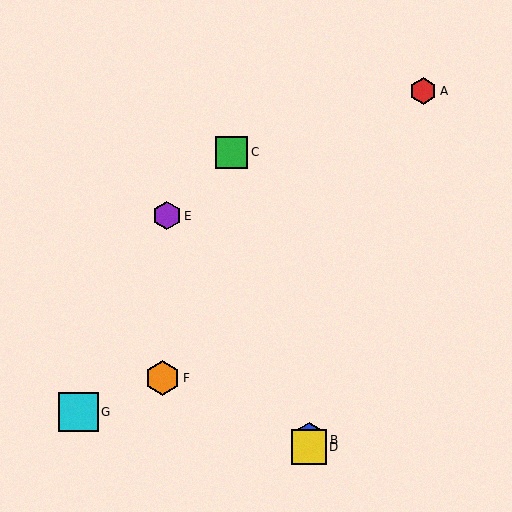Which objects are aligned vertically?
Objects B, D are aligned vertically.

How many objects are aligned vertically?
2 objects (B, D) are aligned vertically.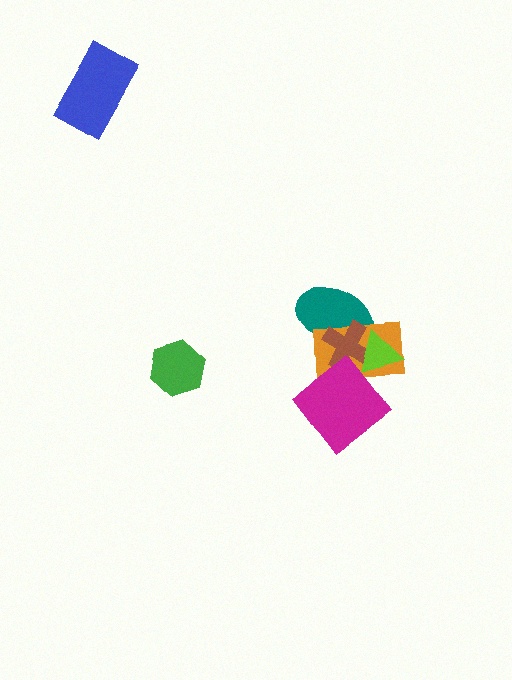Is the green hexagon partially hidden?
No, no other shape covers it.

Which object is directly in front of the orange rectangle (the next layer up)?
The brown cross is directly in front of the orange rectangle.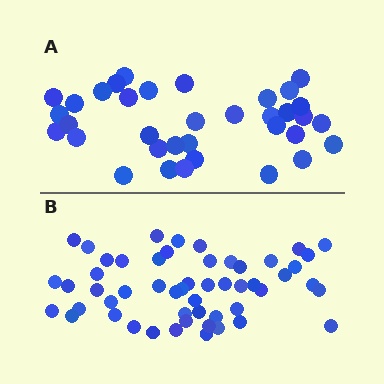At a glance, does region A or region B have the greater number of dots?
Region B (the bottom region) has more dots.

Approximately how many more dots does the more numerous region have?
Region B has approximately 20 more dots than region A.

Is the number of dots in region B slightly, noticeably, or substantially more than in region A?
Region B has substantially more. The ratio is roughly 1.5 to 1.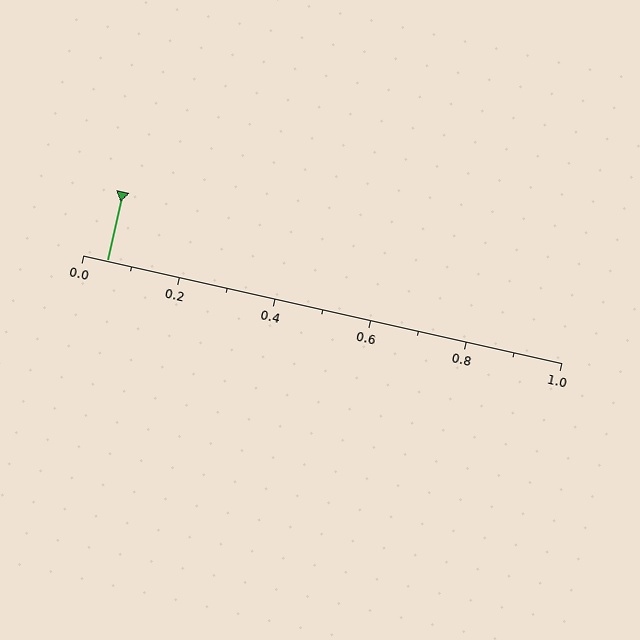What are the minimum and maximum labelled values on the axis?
The axis runs from 0.0 to 1.0.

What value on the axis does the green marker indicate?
The marker indicates approximately 0.05.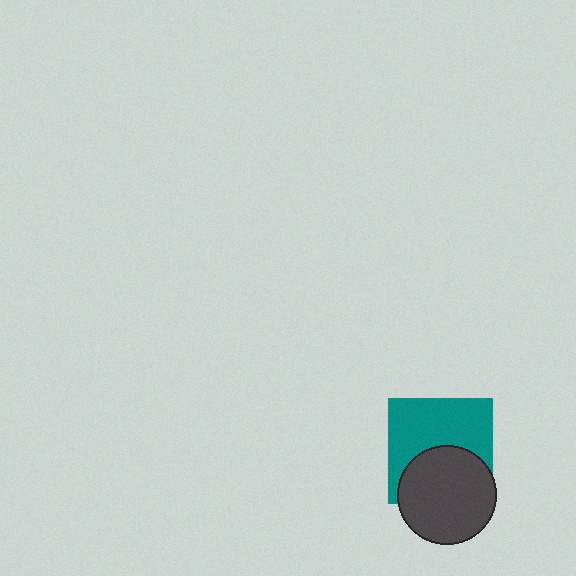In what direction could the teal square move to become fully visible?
The teal square could move up. That would shift it out from behind the dark gray circle entirely.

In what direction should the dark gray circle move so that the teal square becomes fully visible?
The dark gray circle should move down. That is the shortest direction to clear the overlap and leave the teal square fully visible.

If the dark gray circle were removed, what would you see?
You would see the complete teal square.